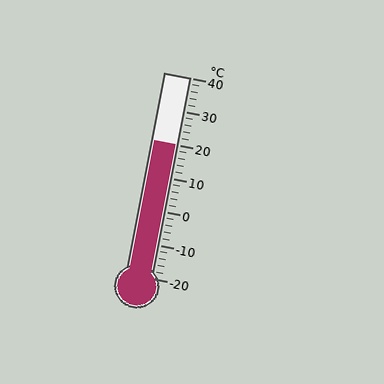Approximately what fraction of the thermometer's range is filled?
The thermometer is filled to approximately 65% of its range.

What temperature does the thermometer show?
The thermometer shows approximately 20°C.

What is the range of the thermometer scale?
The thermometer scale ranges from -20°C to 40°C.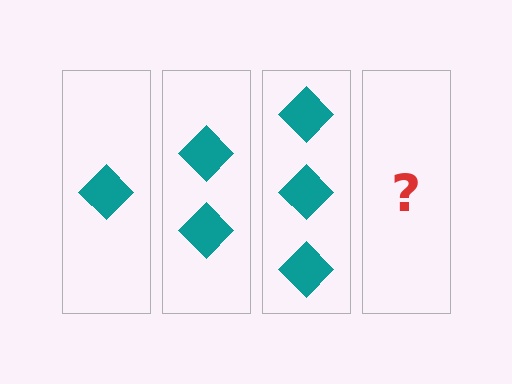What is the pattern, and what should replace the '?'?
The pattern is that each step adds one more diamond. The '?' should be 4 diamonds.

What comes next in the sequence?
The next element should be 4 diamonds.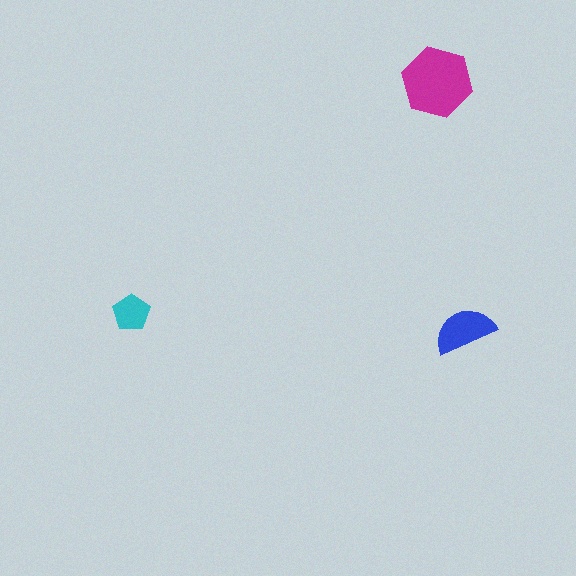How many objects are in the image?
There are 3 objects in the image.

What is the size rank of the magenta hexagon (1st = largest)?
1st.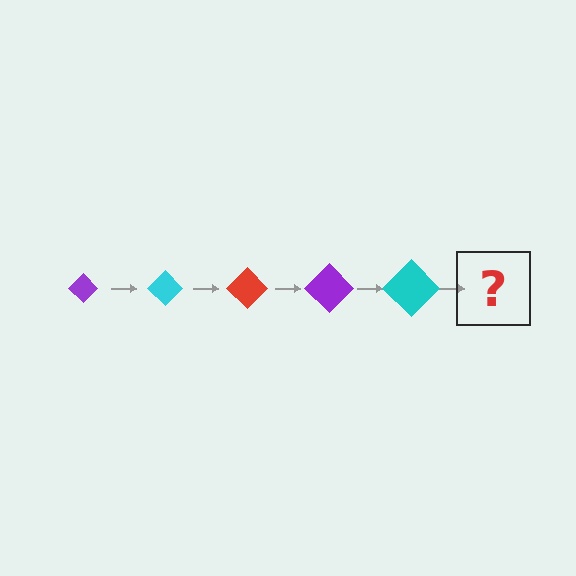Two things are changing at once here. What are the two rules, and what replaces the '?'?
The two rules are that the diamond grows larger each step and the color cycles through purple, cyan, and red. The '?' should be a red diamond, larger than the previous one.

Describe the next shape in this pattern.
It should be a red diamond, larger than the previous one.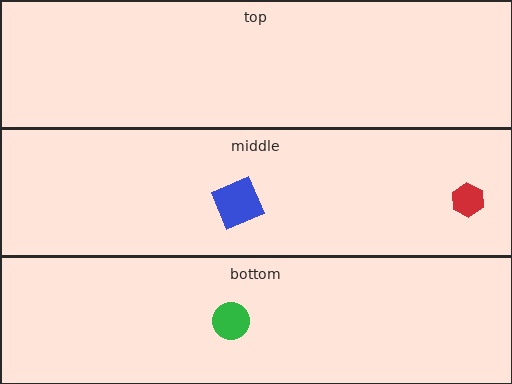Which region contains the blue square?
The middle region.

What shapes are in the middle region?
The red hexagon, the blue square.